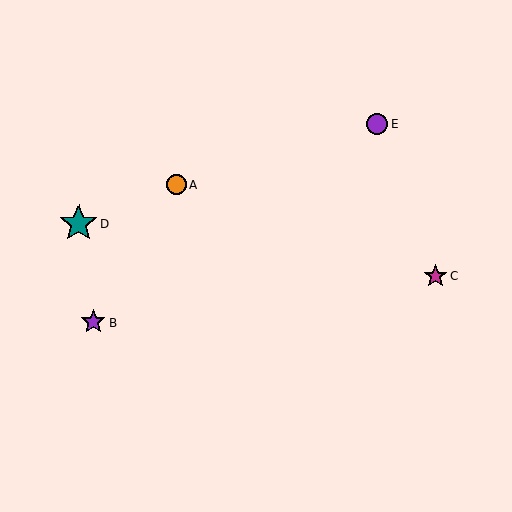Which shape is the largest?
The teal star (labeled D) is the largest.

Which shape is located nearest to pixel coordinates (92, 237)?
The teal star (labeled D) at (79, 224) is nearest to that location.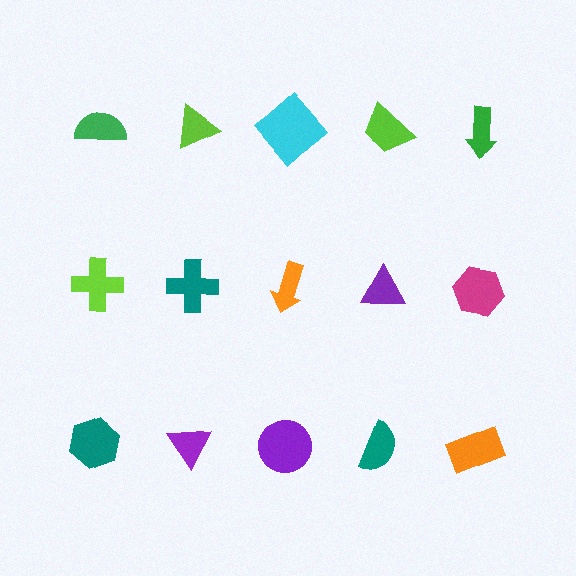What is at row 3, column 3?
A purple circle.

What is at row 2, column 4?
A purple triangle.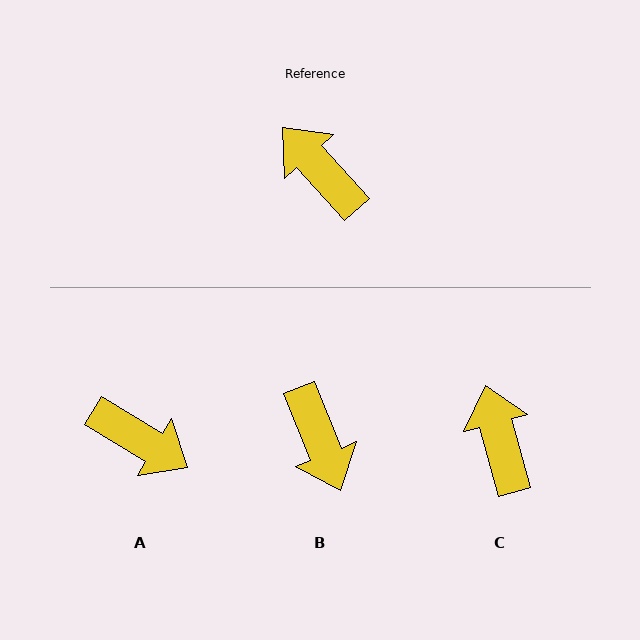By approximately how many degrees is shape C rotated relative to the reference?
Approximately 27 degrees clockwise.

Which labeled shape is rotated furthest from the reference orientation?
A, about 163 degrees away.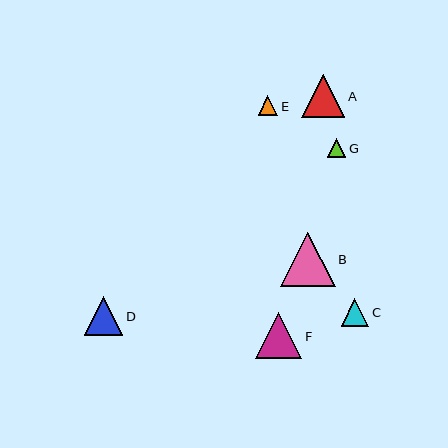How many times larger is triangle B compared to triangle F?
Triangle B is approximately 1.2 times the size of triangle F.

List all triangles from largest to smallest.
From largest to smallest: B, F, A, D, C, E, G.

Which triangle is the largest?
Triangle B is the largest with a size of approximately 54 pixels.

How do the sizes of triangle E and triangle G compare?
Triangle E and triangle G are approximately the same size.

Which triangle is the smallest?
Triangle G is the smallest with a size of approximately 19 pixels.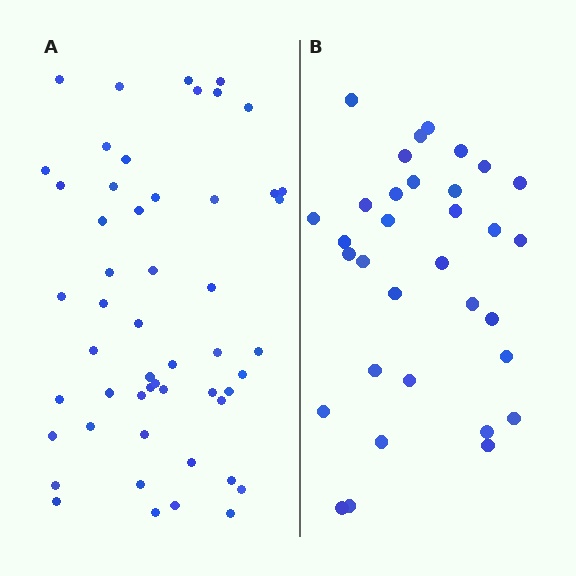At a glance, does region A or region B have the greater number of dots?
Region A (the left region) has more dots.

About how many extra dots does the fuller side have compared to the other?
Region A has approximately 20 more dots than region B.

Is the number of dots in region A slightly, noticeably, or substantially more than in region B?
Region A has substantially more. The ratio is roughly 1.6 to 1.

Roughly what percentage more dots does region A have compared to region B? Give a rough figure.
About 60% more.